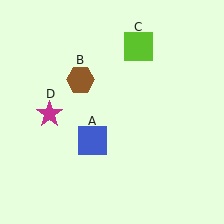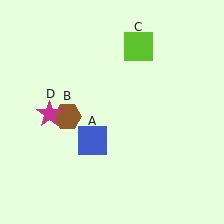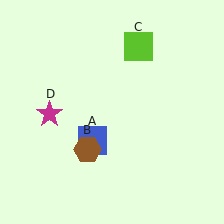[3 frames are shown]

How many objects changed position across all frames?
1 object changed position: brown hexagon (object B).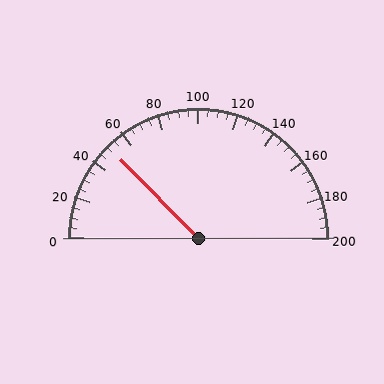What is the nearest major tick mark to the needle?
The nearest major tick mark is 40.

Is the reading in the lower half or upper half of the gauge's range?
The reading is in the lower half of the range (0 to 200).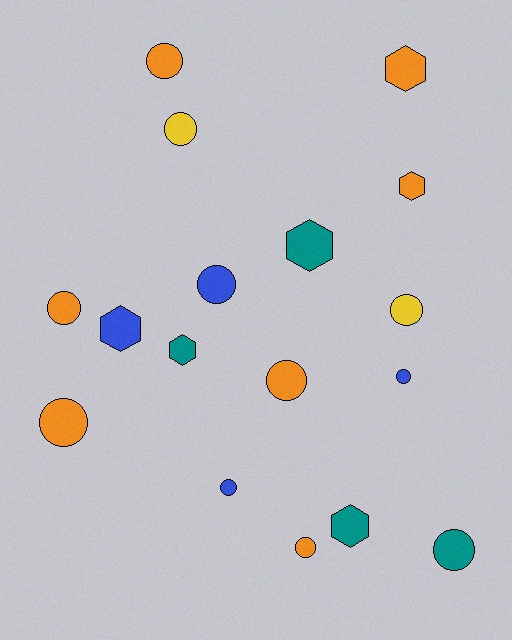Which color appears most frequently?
Orange, with 7 objects.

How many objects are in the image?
There are 17 objects.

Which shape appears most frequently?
Circle, with 11 objects.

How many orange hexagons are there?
There are 2 orange hexagons.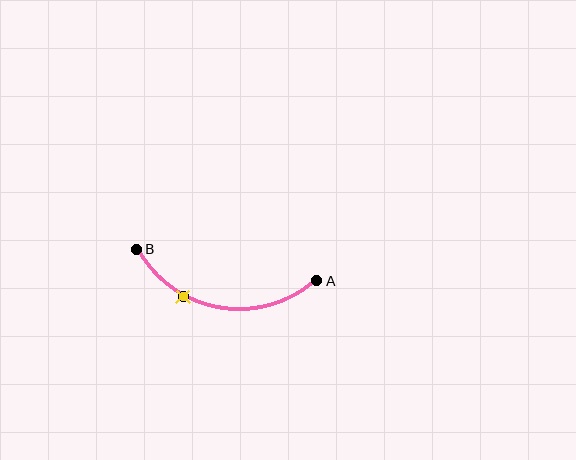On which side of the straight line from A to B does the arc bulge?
The arc bulges below the straight line connecting A and B.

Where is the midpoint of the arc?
The arc midpoint is the point on the curve farthest from the straight line joining A and B. It sits below that line.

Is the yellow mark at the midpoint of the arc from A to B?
No. The yellow mark lies on the arc but is closer to endpoint B. The arc midpoint would be at the point on the curve equidistant along the arc from both A and B.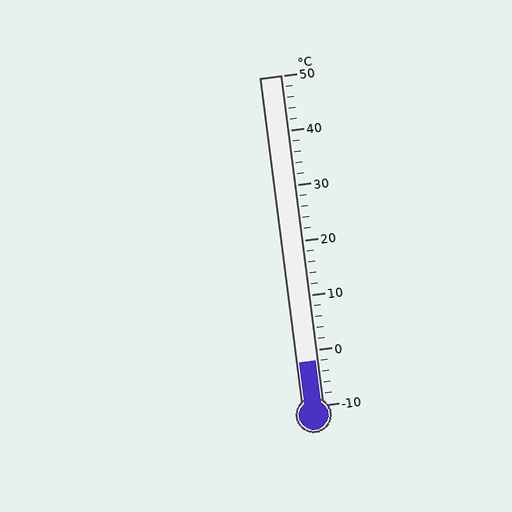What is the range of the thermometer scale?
The thermometer scale ranges from -10°C to 50°C.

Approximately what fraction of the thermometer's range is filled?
The thermometer is filled to approximately 15% of its range.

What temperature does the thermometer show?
The thermometer shows approximately -2°C.